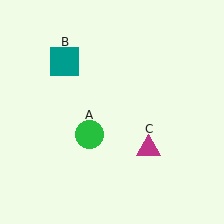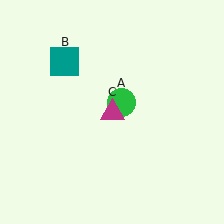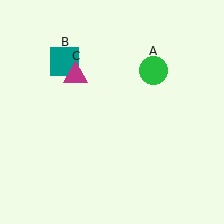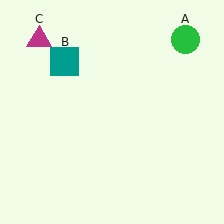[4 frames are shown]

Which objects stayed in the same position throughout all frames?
Teal square (object B) remained stationary.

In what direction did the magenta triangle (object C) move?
The magenta triangle (object C) moved up and to the left.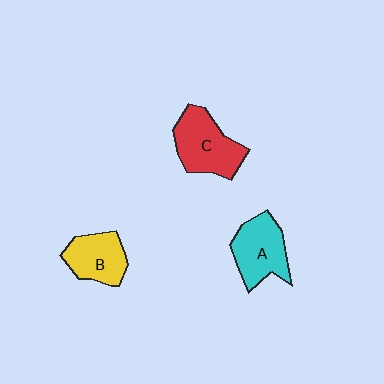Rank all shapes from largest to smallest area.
From largest to smallest: C (red), A (cyan), B (yellow).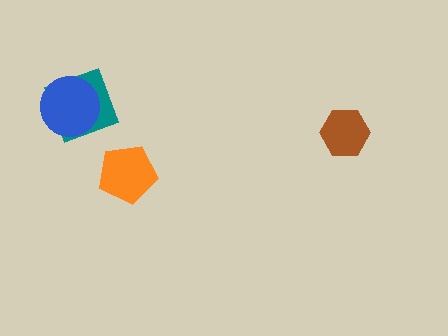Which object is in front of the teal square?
The blue circle is in front of the teal square.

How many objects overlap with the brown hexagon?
0 objects overlap with the brown hexagon.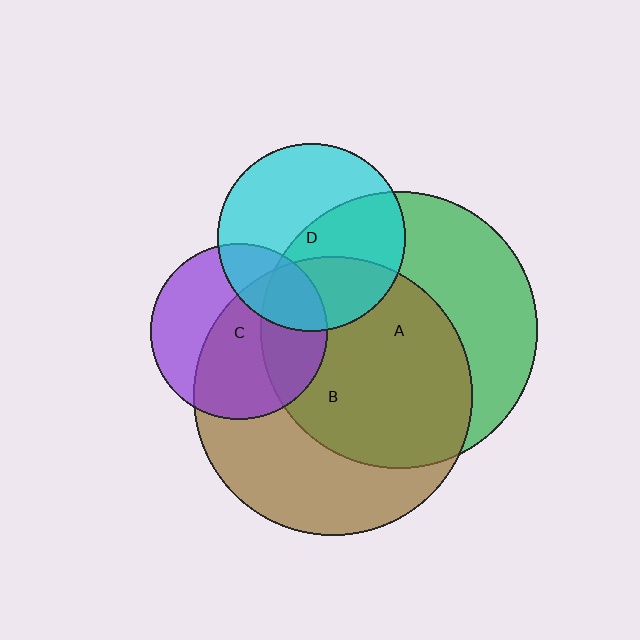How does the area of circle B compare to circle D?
Approximately 2.2 times.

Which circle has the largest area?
Circle B (brown).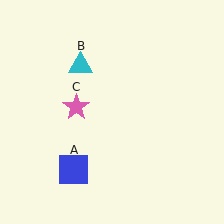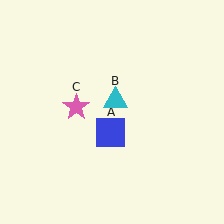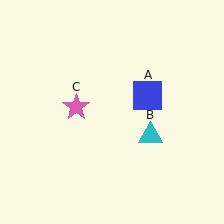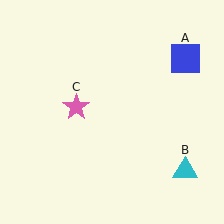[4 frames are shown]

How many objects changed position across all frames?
2 objects changed position: blue square (object A), cyan triangle (object B).